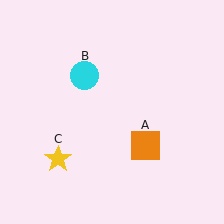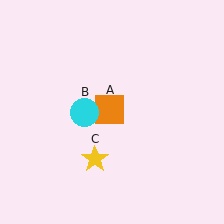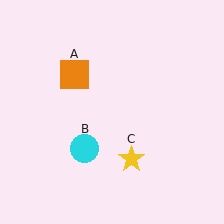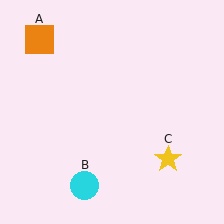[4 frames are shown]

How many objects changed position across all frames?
3 objects changed position: orange square (object A), cyan circle (object B), yellow star (object C).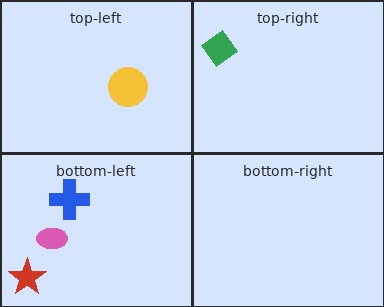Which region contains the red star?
The bottom-left region.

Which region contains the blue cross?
The bottom-left region.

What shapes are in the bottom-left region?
The blue cross, the red star, the pink ellipse.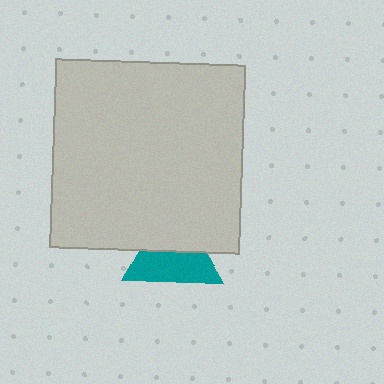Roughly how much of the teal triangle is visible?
About half of it is visible (roughly 56%).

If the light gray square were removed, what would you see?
You would see the complete teal triangle.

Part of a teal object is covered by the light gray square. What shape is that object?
It is a triangle.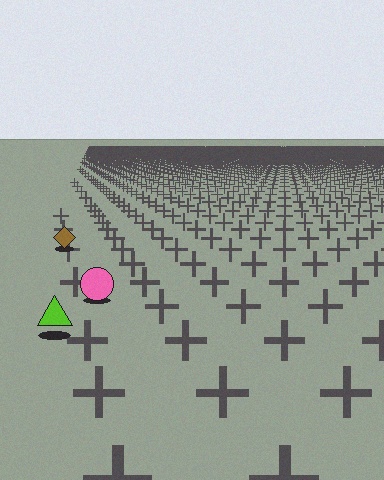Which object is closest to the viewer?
The lime triangle is closest. The texture marks near it are larger and more spread out.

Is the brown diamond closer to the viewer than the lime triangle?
No. The lime triangle is closer — you can tell from the texture gradient: the ground texture is coarser near it.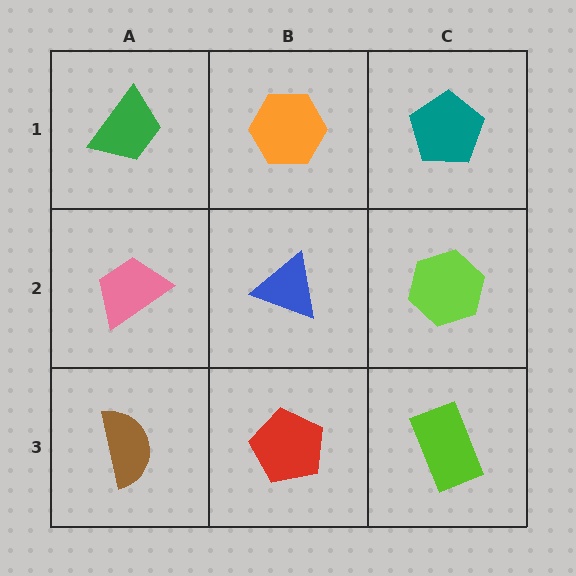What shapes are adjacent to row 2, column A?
A green trapezoid (row 1, column A), a brown semicircle (row 3, column A), a blue triangle (row 2, column B).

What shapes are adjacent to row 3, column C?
A lime hexagon (row 2, column C), a red pentagon (row 3, column B).